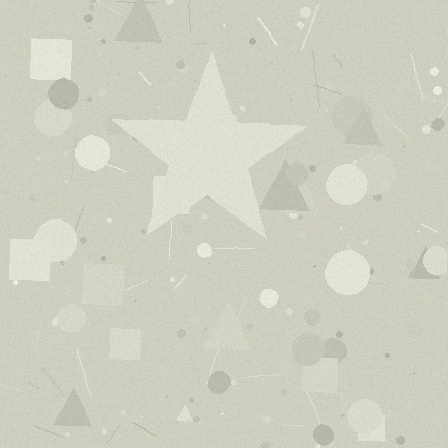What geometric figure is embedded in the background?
A star is embedded in the background.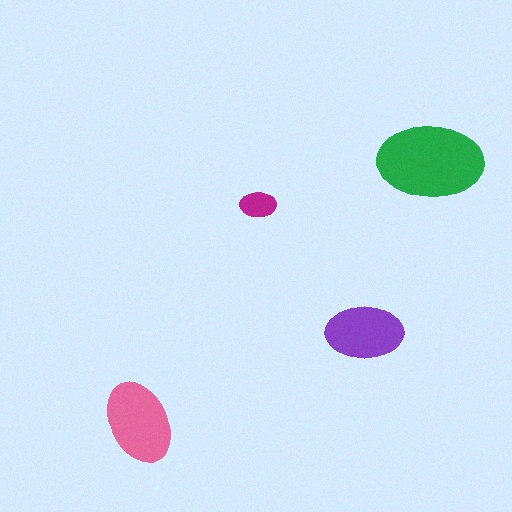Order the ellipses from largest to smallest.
the green one, the pink one, the purple one, the magenta one.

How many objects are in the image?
There are 4 objects in the image.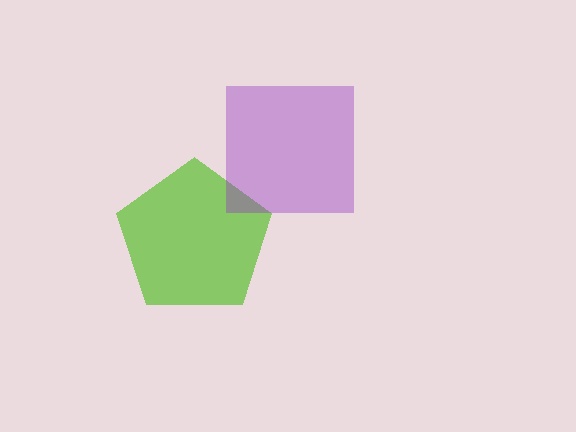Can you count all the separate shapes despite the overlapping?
Yes, there are 2 separate shapes.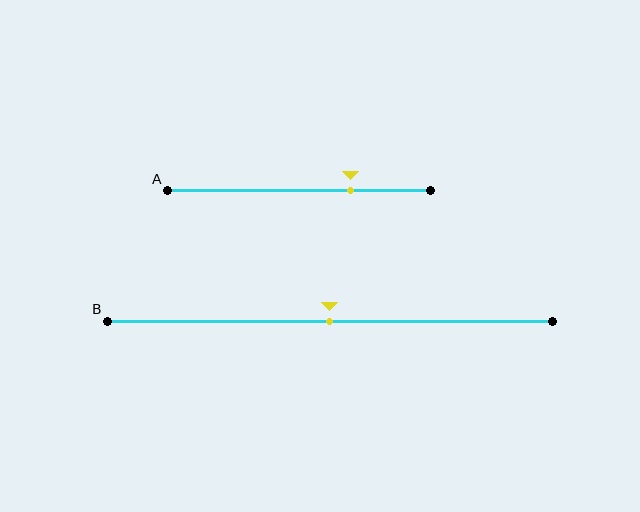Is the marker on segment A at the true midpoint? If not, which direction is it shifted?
No, the marker on segment A is shifted to the right by about 20% of the segment length.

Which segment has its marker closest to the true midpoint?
Segment B has its marker closest to the true midpoint.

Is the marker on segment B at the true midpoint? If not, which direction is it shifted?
Yes, the marker on segment B is at the true midpoint.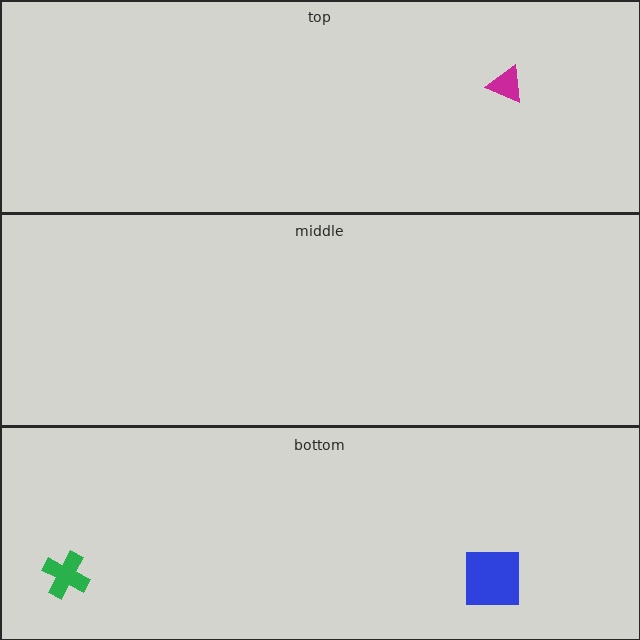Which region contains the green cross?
The bottom region.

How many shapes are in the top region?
1.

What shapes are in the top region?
The magenta triangle.